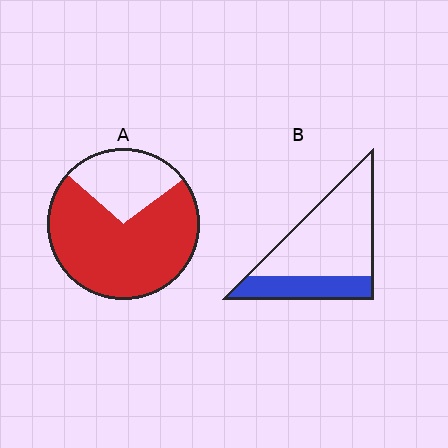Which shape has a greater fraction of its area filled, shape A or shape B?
Shape A.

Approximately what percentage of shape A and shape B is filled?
A is approximately 70% and B is approximately 30%.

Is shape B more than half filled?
No.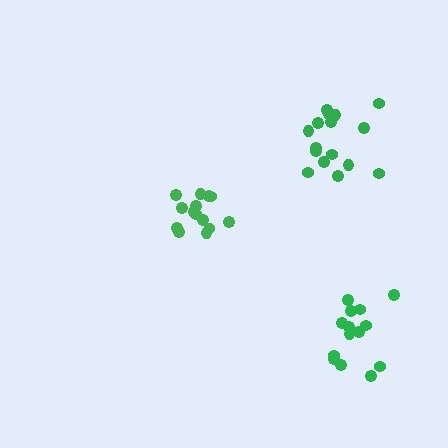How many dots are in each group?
Group 1: 16 dots, Group 2: 14 dots, Group 3: 14 dots (44 total).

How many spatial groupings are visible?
There are 3 spatial groupings.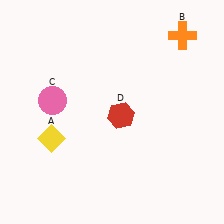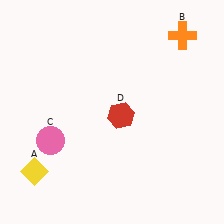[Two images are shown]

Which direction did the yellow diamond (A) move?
The yellow diamond (A) moved down.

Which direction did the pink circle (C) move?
The pink circle (C) moved down.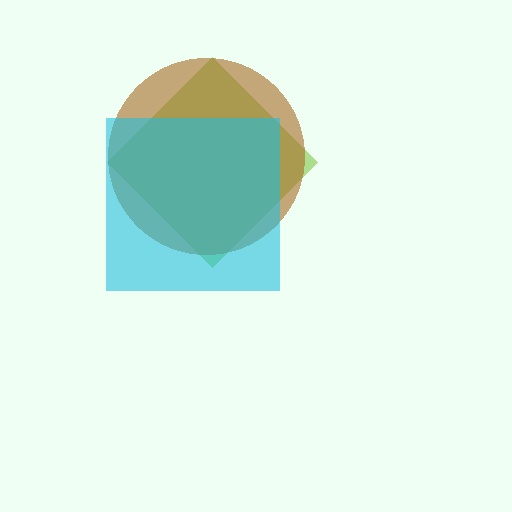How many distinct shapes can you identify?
There are 3 distinct shapes: a lime diamond, a brown circle, a cyan square.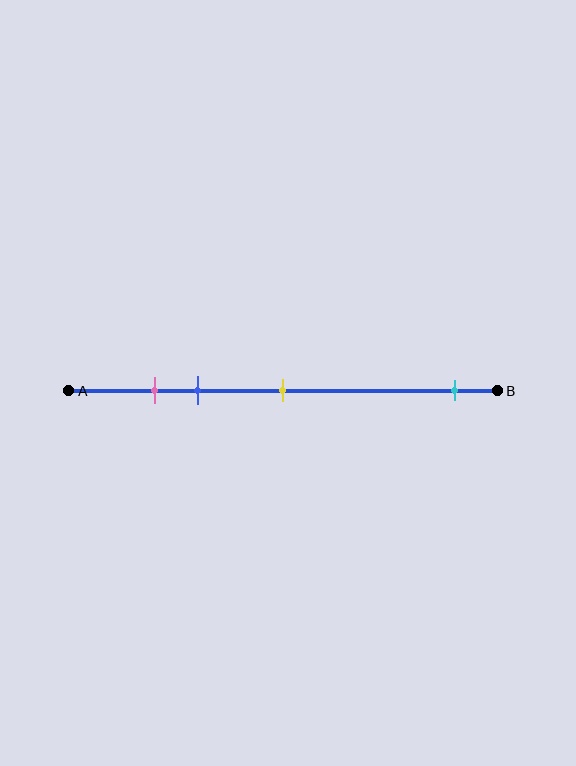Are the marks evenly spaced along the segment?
No, the marks are not evenly spaced.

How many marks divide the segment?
There are 4 marks dividing the segment.